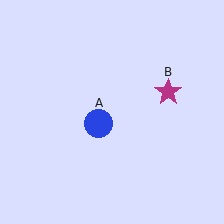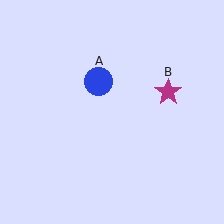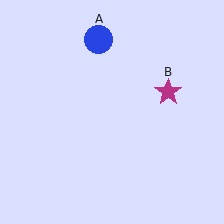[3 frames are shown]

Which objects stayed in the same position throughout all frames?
Magenta star (object B) remained stationary.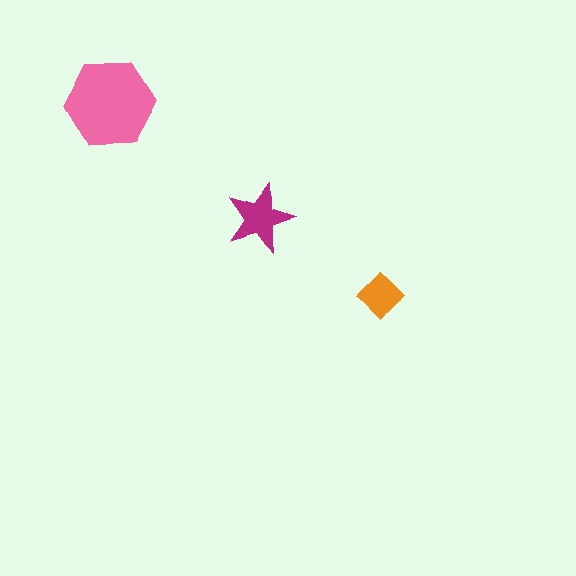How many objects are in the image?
There are 3 objects in the image.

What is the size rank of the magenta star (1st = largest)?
2nd.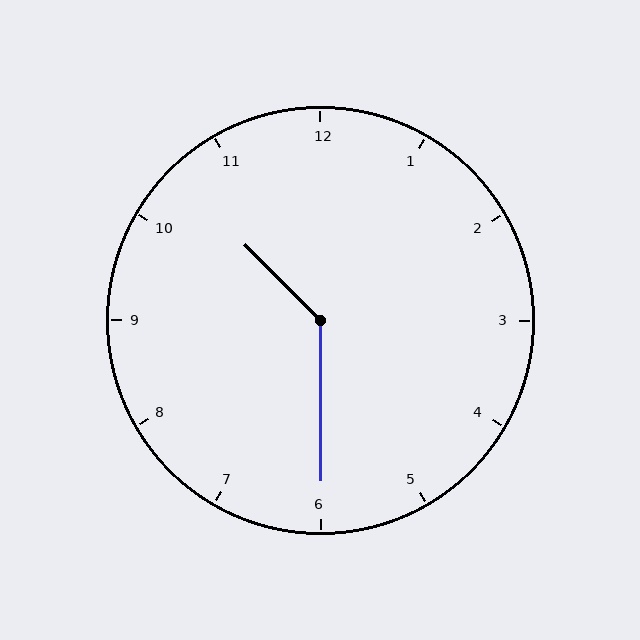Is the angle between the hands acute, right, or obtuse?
It is obtuse.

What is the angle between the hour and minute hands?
Approximately 135 degrees.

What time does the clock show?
10:30.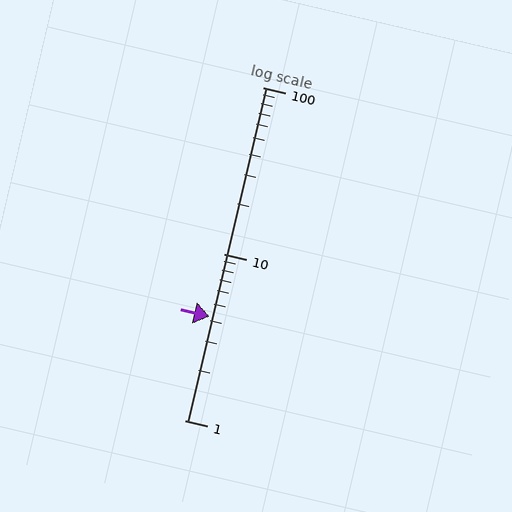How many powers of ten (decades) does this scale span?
The scale spans 2 decades, from 1 to 100.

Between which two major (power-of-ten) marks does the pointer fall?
The pointer is between 1 and 10.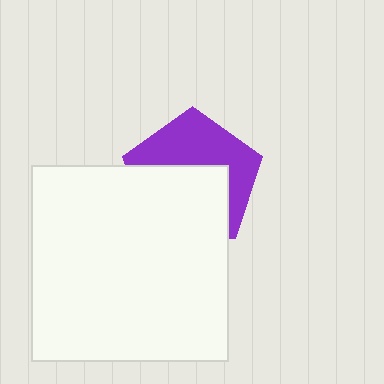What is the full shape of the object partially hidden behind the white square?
The partially hidden object is a purple pentagon.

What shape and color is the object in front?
The object in front is a white square.